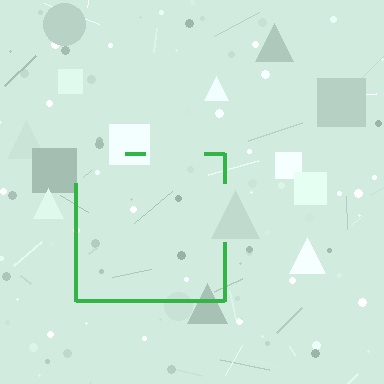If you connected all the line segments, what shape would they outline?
They would outline a square.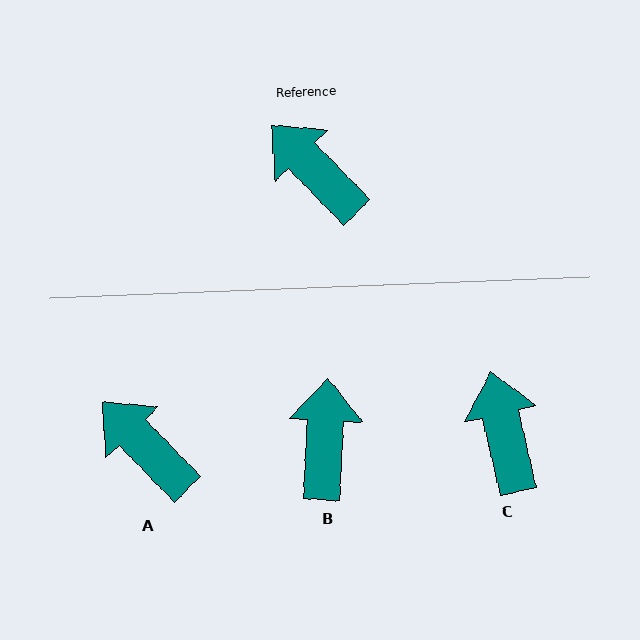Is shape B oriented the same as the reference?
No, it is off by about 47 degrees.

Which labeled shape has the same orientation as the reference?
A.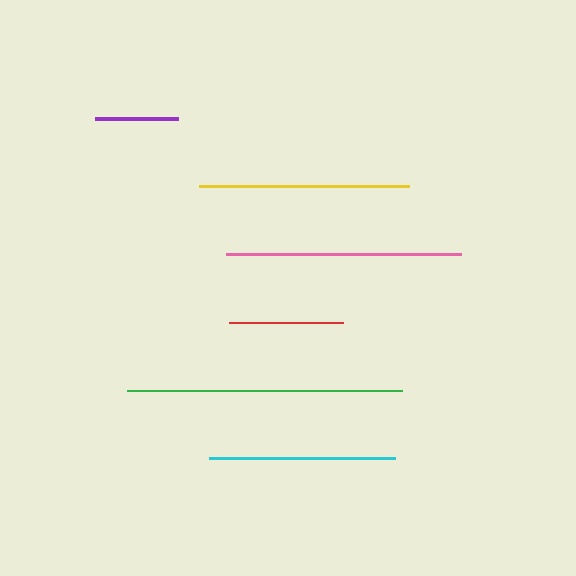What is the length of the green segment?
The green segment is approximately 275 pixels long.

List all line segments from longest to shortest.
From longest to shortest: green, pink, yellow, cyan, red, purple.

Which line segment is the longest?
The green line is the longest at approximately 275 pixels.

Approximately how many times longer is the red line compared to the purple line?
The red line is approximately 1.4 times the length of the purple line.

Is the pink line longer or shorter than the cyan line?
The pink line is longer than the cyan line.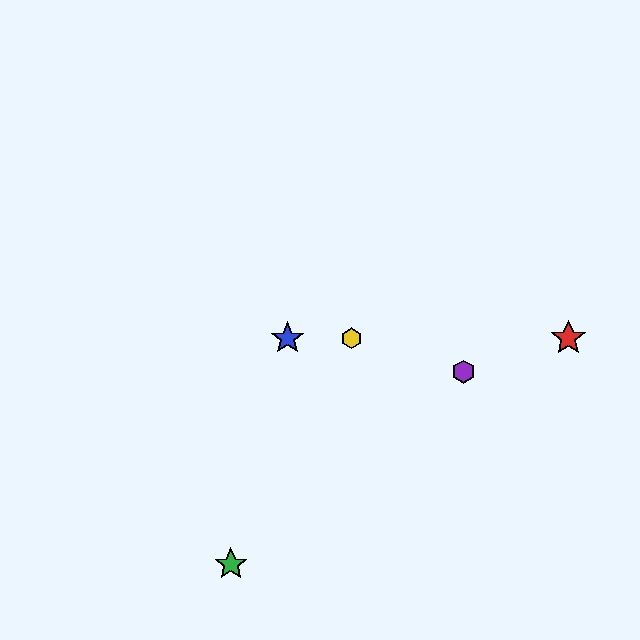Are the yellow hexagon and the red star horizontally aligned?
Yes, both are at y≈338.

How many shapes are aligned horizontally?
3 shapes (the red star, the blue star, the yellow hexagon) are aligned horizontally.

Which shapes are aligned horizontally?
The red star, the blue star, the yellow hexagon are aligned horizontally.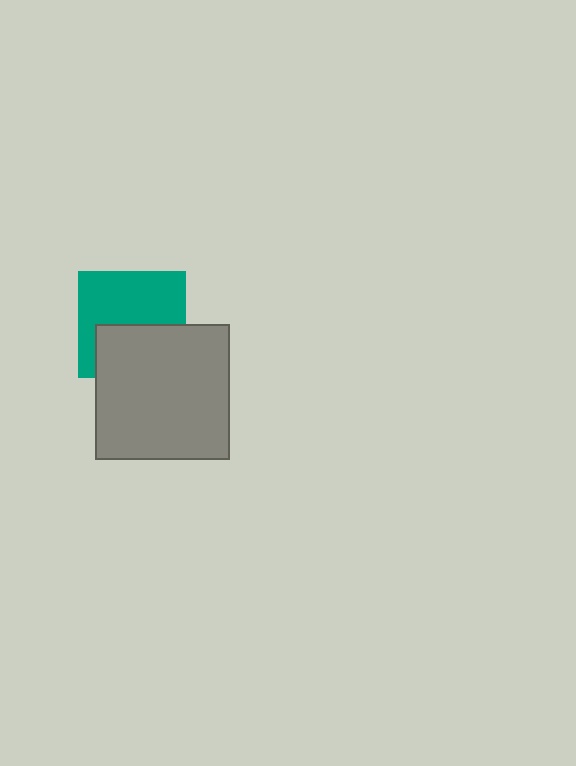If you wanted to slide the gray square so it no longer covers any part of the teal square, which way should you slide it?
Slide it down — that is the most direct way to separate the two shapes.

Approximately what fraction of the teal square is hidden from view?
Roughly 42% of the teal square is hidden behind the gray square.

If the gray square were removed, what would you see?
You would see the complete teal square.